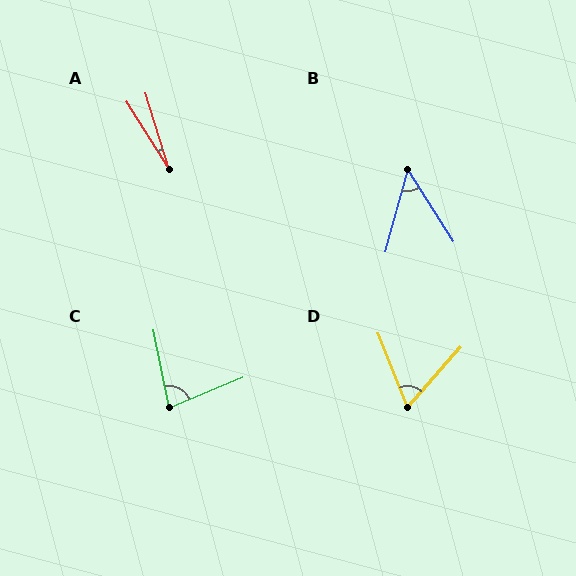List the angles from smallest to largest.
A (15°), B (47°), D (63°), C (79°).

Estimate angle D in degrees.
Approximately 63 degrees.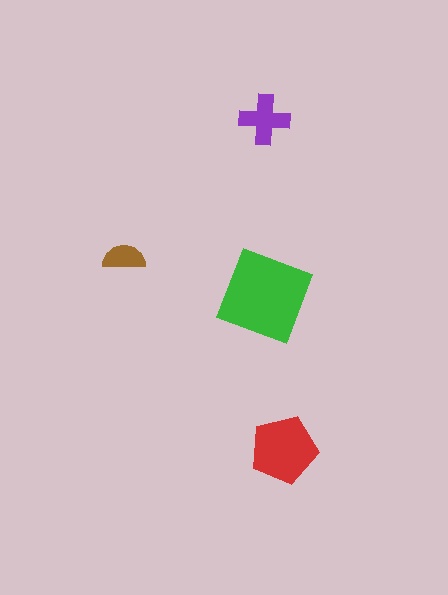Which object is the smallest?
The brown semicircle.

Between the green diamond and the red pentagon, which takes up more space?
The green diamond.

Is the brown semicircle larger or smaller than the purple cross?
Smaller.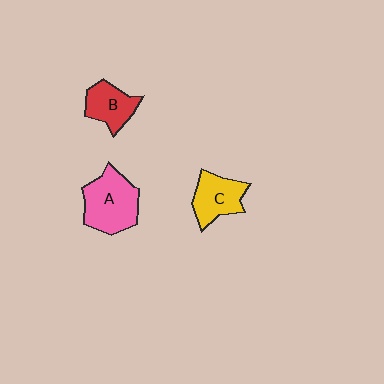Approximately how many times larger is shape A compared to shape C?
Approximately 1.4 times.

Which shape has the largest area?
Shape A (pink).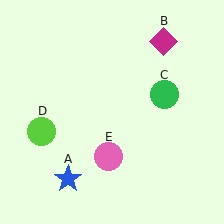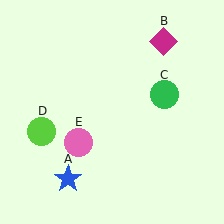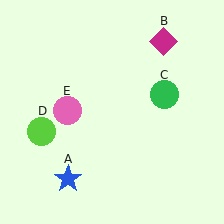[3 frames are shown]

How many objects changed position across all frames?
1 object changed position: pink circle (object E).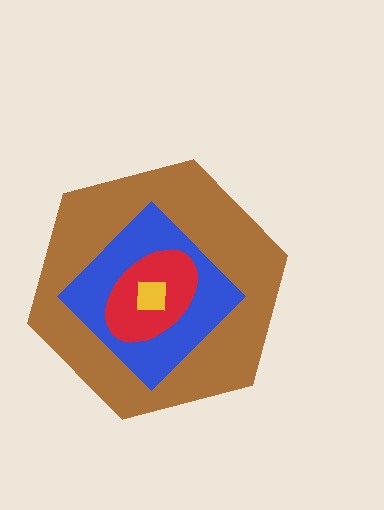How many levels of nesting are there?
4.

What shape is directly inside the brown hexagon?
The blue diamond.